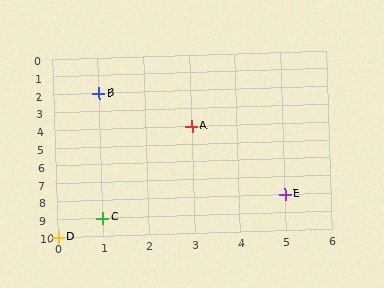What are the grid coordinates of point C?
Point C is at grid coordinates (1, 9).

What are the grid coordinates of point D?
Point D is at grid coordinates (0, 10).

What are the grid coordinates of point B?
Point B is at grid coordinates (1, 2).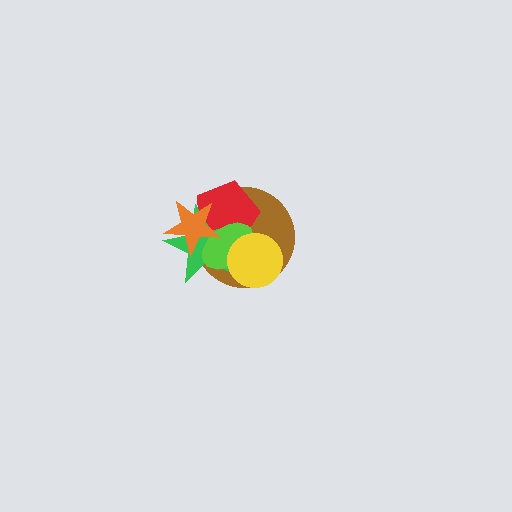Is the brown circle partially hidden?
Yes, it is partially covered by another shape.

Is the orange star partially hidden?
No, no other shape covers it.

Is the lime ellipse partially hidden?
Yes, it is partially covered by another shape.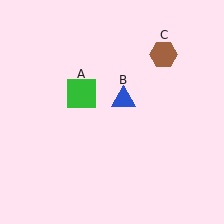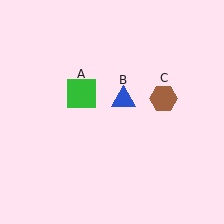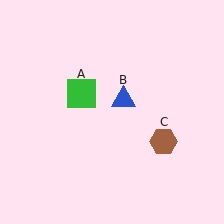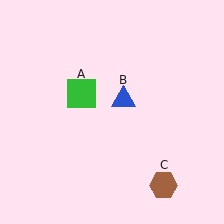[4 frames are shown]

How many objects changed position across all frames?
1 object changed position: brown hexagon (object C).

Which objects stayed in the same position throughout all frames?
Green square (object A) and blue triangle (object B) remained stationary.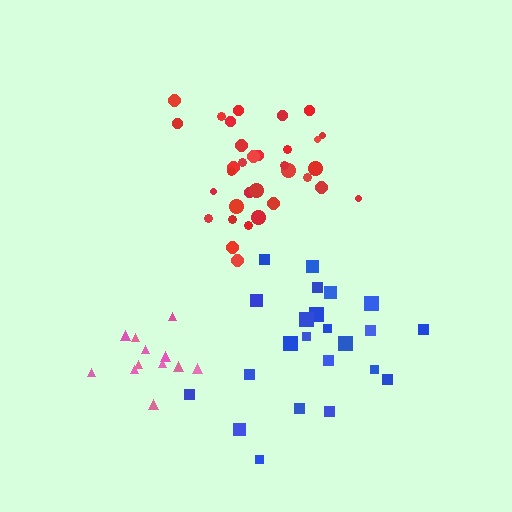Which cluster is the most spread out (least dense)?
Blue.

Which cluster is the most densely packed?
Red.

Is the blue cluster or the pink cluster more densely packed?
Pink.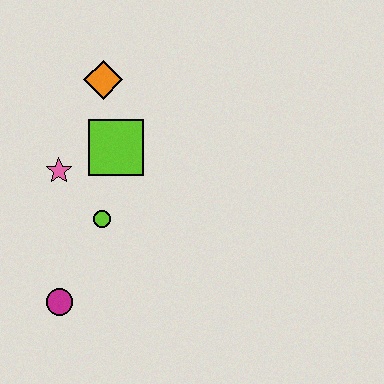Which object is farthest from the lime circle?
The orange diamond is farthest from the lime circle.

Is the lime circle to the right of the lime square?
No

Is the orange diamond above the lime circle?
Yes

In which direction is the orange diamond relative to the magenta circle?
The orange diamond is above the magenta circle.